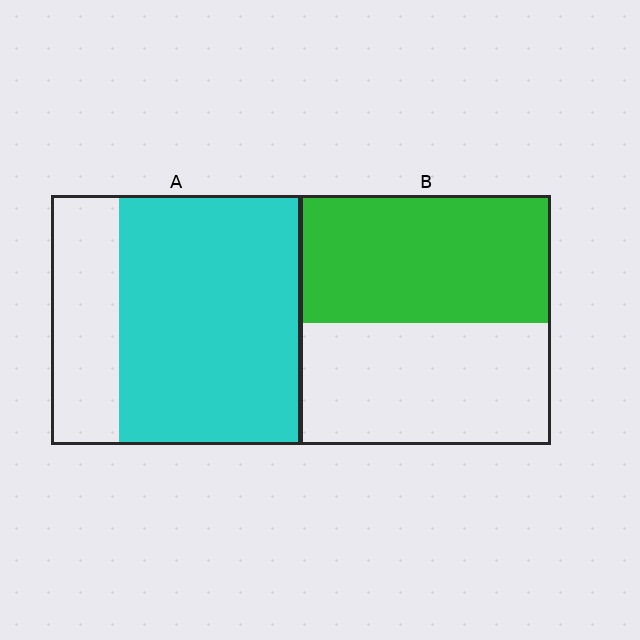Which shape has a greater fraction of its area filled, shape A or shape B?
Shape A.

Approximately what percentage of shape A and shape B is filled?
A is approximately 75% and B is approximately 50%.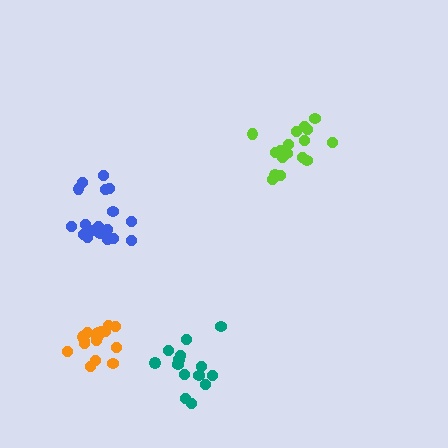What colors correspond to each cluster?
The clusters are colored: teal, blue, lime, orange.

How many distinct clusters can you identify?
There are 4 distinct clusters.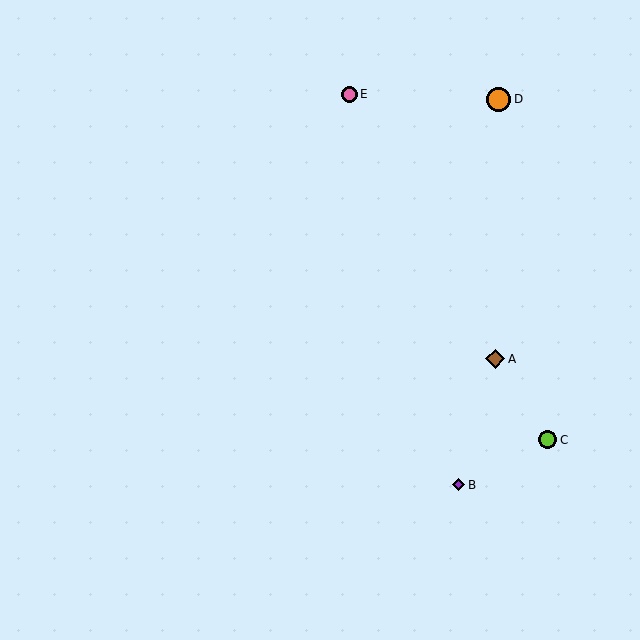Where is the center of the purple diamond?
The center of the purple diamond is at (459, 485).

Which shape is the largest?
The orange circle (labeled D) is the largest.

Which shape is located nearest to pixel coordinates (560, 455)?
The lime circle (labeled C) at (548, 440) is nearest to that location.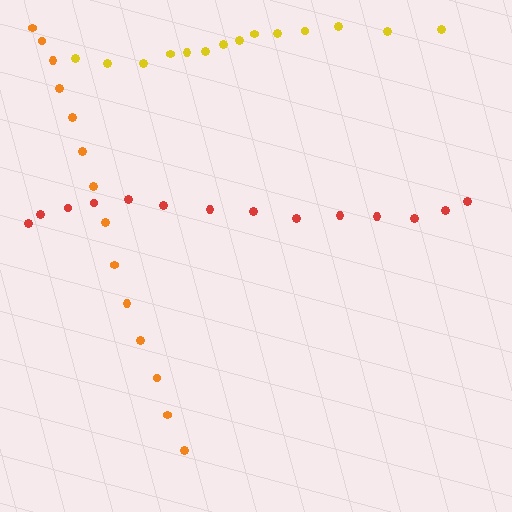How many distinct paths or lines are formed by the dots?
There are 3 distinct paths.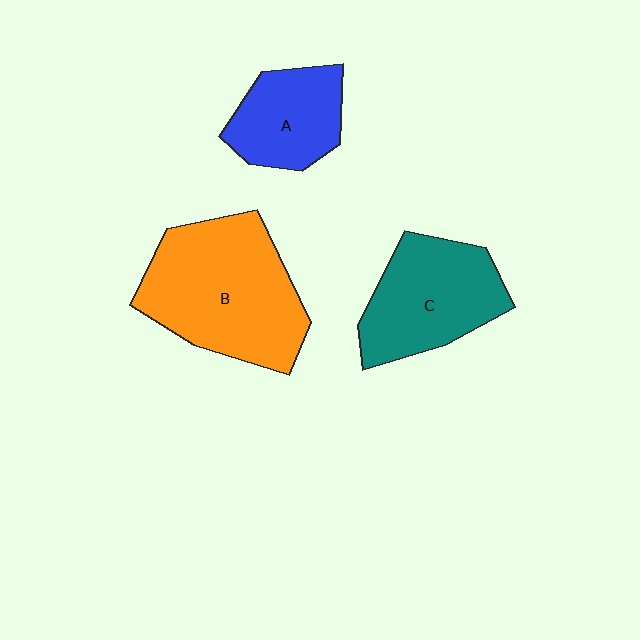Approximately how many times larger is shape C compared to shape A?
Approximately 1.4 times.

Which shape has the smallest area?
Shape A (blue).